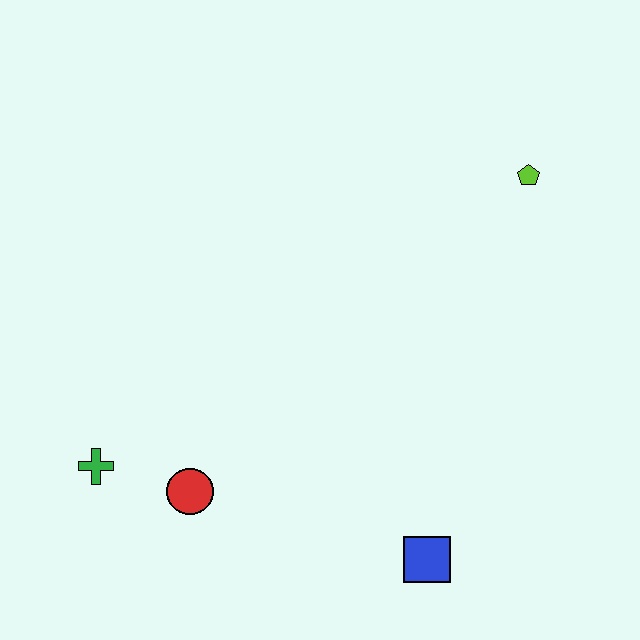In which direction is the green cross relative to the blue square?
The green cross is to the left of the blue square.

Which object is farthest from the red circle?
The lime pentagon is farthest from the red circle.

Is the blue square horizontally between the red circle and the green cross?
No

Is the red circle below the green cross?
Yes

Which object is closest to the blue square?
The red circle is closest to the blue square.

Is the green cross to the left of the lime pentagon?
Yes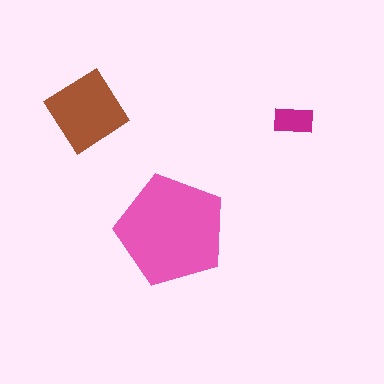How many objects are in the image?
There are 3 objects in the image.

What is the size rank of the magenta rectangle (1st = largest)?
3rd.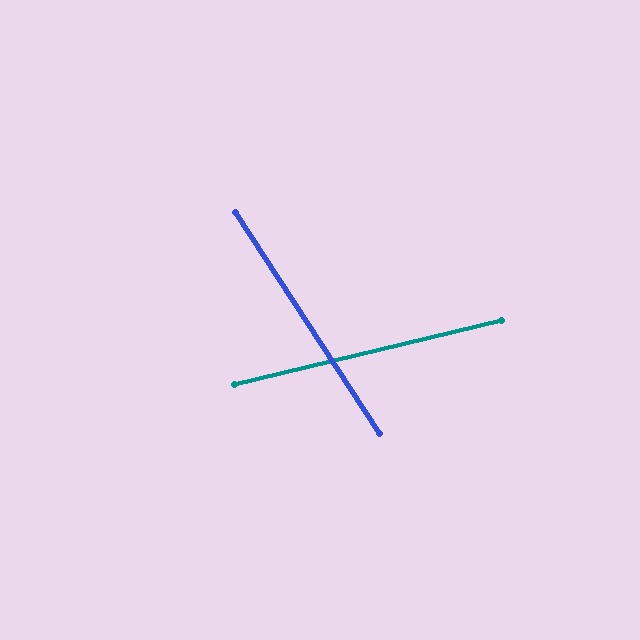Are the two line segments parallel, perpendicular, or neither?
Neither parallel nor perpendicular — they differ by about 70°.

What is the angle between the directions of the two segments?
Approximately 70 degrees.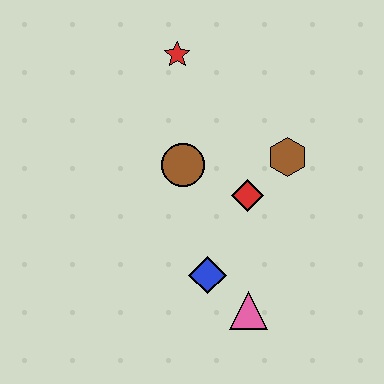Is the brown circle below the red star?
Yes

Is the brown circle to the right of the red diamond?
No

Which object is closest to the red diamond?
The brown hexagon is closest to the red diamond.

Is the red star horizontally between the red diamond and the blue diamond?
No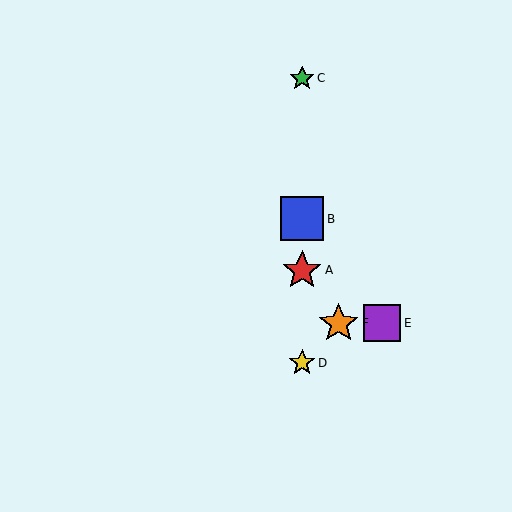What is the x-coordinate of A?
Object A is at x≈302.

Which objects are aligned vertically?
Objects A, B, C, D are aligned vertically.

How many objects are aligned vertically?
4 objects (A, B, C, D) are aligned vertically.